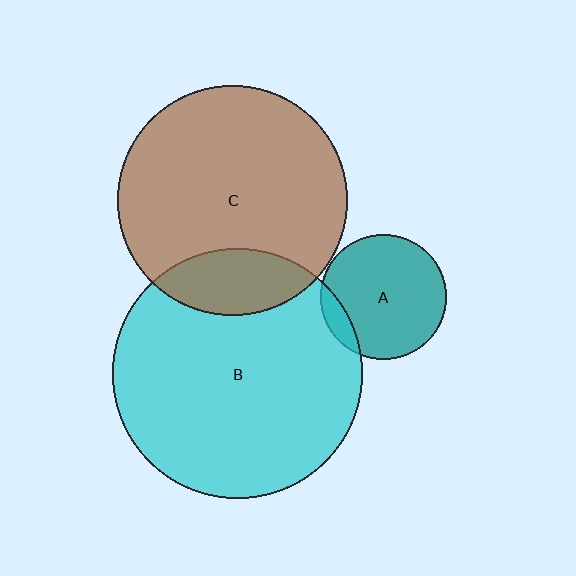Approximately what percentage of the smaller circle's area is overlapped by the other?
Approximately 20%.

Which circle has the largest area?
Circle B (cyan).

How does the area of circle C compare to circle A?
Approximately 3.3 times.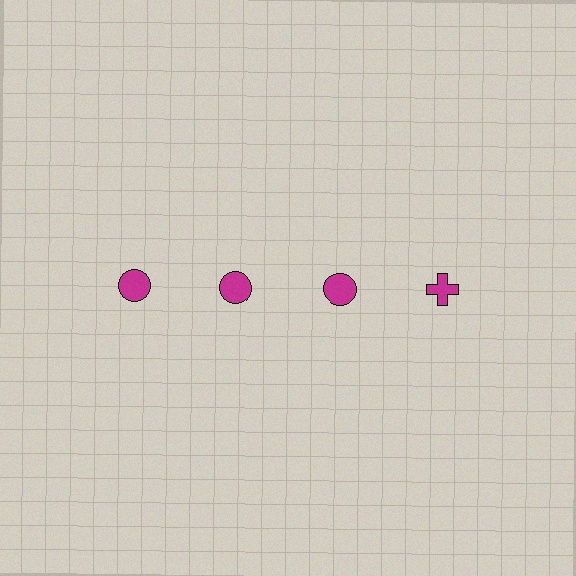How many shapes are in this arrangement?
There are 4 shapes arranged in a grid pattern.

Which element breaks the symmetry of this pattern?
The magenta cross in the top row, second from right column breaks the symmetry. All other shapes are magenta circles.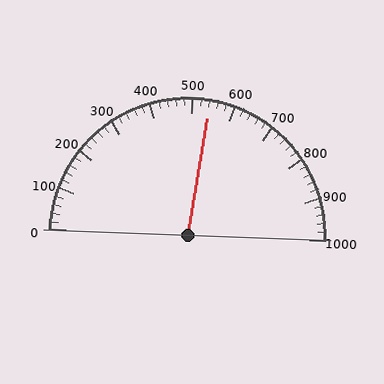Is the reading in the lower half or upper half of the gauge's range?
The reading is in the upper half of the range (0 to 1000).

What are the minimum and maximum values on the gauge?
The gauge ranges from 0 to 1000.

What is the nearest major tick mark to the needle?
The nearest major tick mark is 500.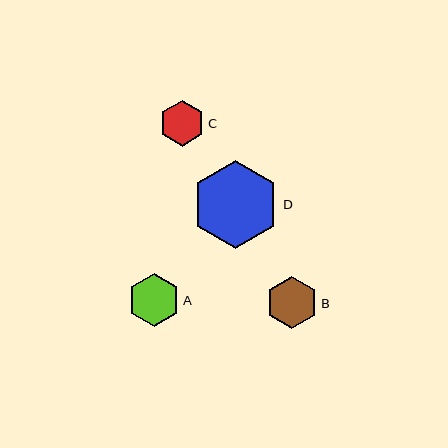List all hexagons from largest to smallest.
From largest to smallest: D, A, B, C.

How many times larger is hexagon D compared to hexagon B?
Hexagon D is approximately 1.7 times the size of hexagon B.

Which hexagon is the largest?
Hexagon D is the largest with a size of approximately 88 pixels.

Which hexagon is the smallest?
Hexagon C is the smallest with a size of approximately 46 pixels.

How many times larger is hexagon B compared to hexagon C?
Hexagon B is approximately 1.1 times the size of hexagon C.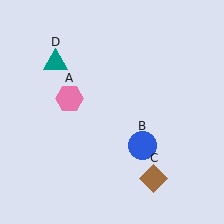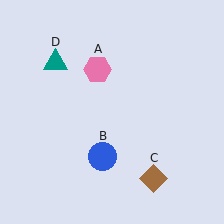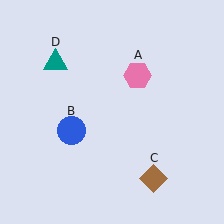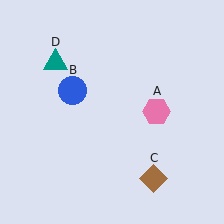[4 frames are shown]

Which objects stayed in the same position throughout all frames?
Brown diamond (object C) and teal triangle (object D) remained stationary.